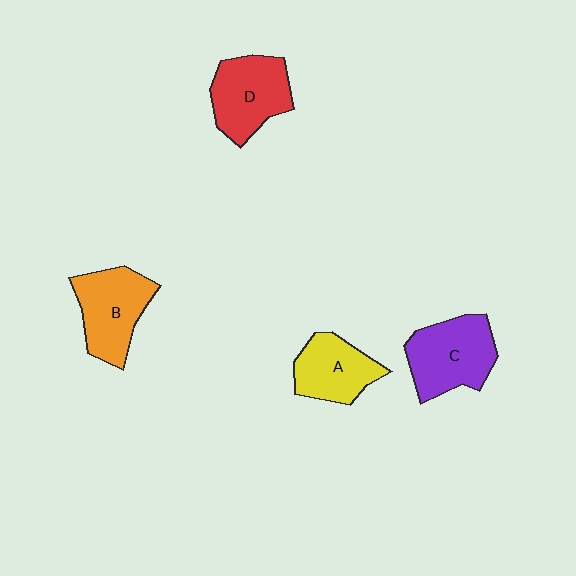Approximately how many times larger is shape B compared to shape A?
Approximately 1.2 times.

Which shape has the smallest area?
Shape A (yellow).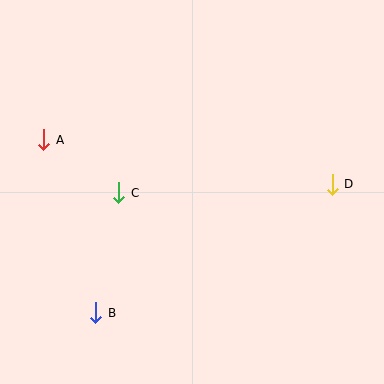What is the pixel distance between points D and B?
The distance between D and B is 269 pixels.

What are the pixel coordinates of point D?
Point D is at (332, 184).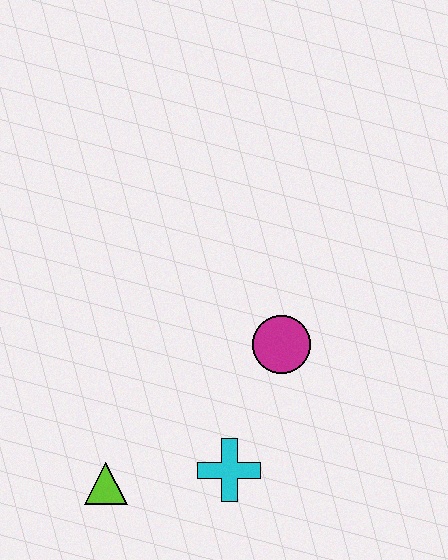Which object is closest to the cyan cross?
The lime triangle is closest to the cyan cross.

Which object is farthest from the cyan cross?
The magenta circle is farthest from the cyan cross.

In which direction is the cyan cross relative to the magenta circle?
The cyan cross is below the magenta circle.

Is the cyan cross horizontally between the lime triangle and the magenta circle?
Yes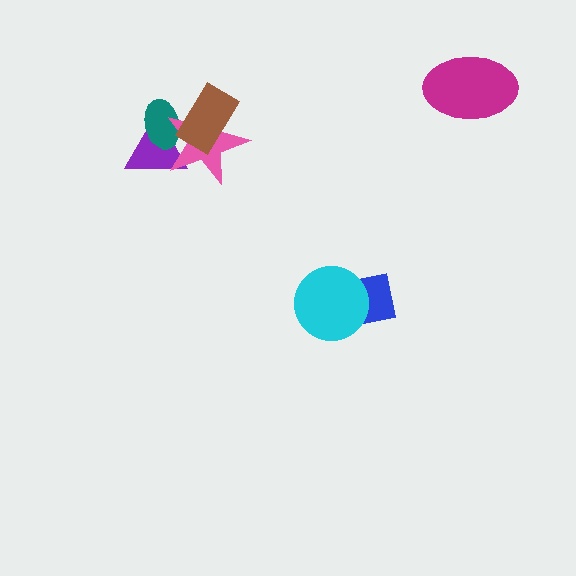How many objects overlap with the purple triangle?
3 objects overlap with the purple triangle.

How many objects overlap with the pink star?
3 objects overlap with the pink star.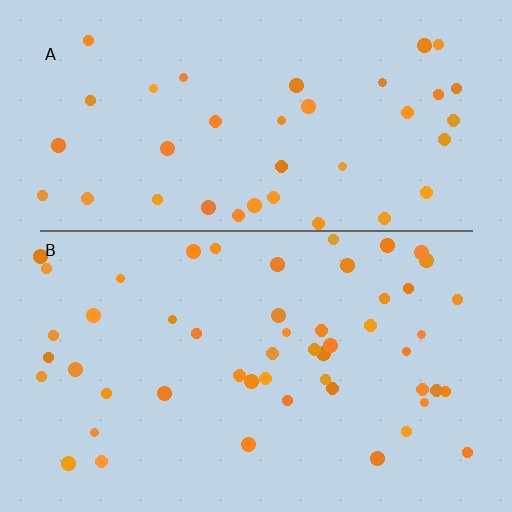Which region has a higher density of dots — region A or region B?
B (the bottom).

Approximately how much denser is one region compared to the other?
Approximately 1.3× — region B over region A.